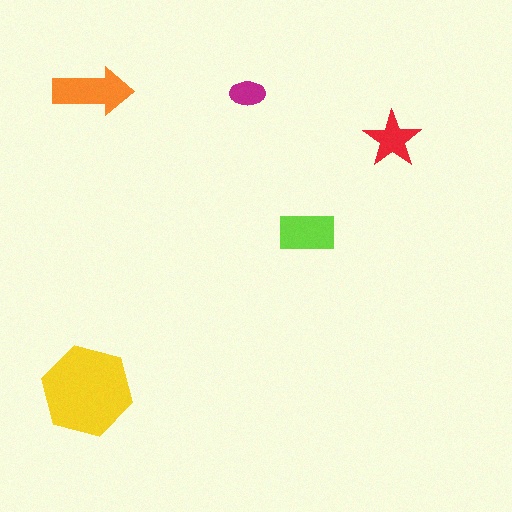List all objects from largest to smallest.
The yellow hexagon, the orange arrow, the lime rectangle, the red star, the magenta ellipse.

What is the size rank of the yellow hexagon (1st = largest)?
1st.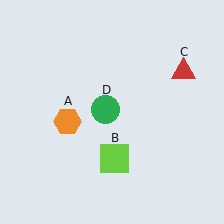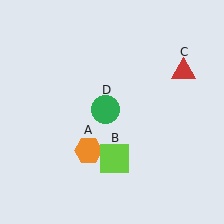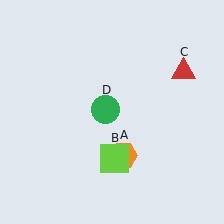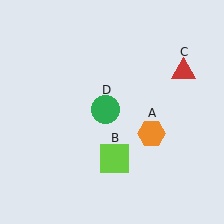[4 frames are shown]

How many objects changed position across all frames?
1 object changed position: orange hexagon (object A).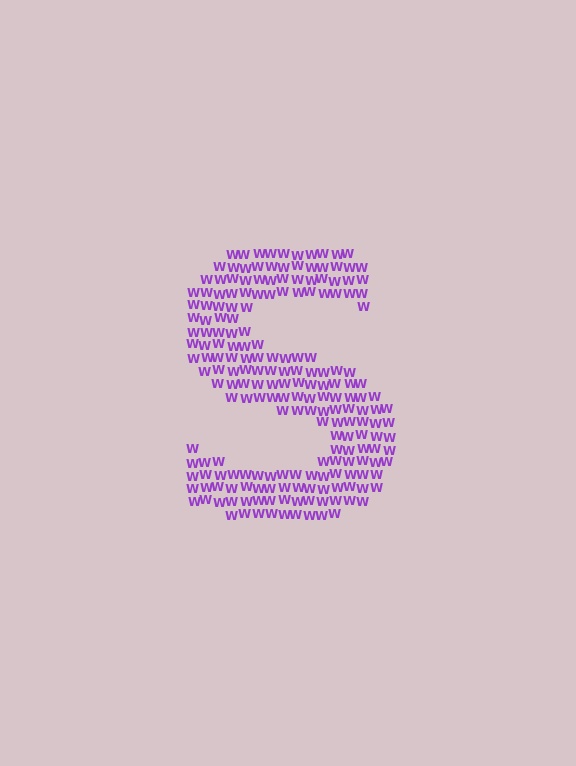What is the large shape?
The large shape is the letter S.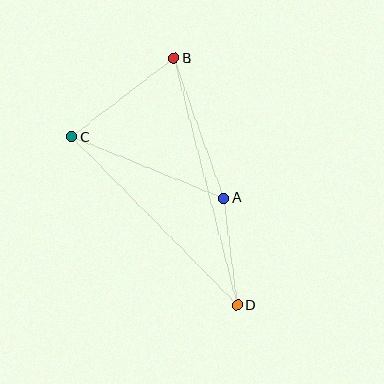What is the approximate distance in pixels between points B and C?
The distance between B and C is approximately 129 pixels.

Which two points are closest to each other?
Points A and D are closest to each other.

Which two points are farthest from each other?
Points B and D are farthest from each other.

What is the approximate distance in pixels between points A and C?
The distance between A and C is approximately 164 pixels.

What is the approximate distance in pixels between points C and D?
The distance between C and D is approximately 236 pixels.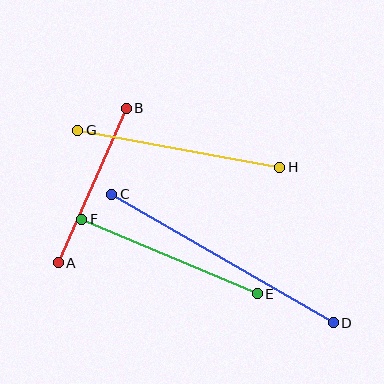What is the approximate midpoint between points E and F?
The midpoint is at approximately (169, 257) pixels.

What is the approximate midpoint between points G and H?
The midpoint is at approximately (179, 149) pixels.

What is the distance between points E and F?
The distance is approximately 191 pixels.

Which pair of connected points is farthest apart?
Points C and D are farthest apart.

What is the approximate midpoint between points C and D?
The midpoint is at approximately (223, 258) pixels.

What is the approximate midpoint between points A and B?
The midpoint is at approximately (92, 185) pixels.